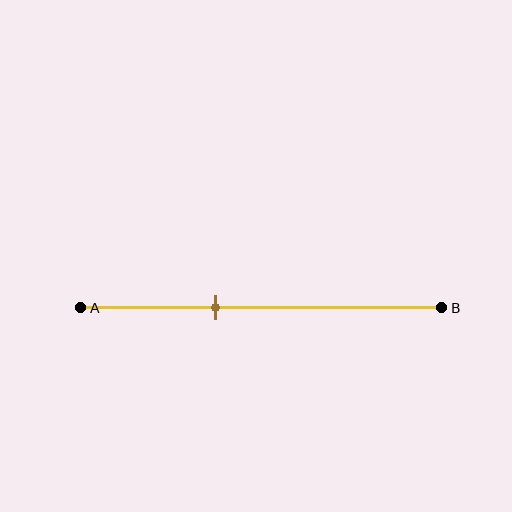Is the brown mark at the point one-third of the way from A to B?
No, the mark is at about 35% from A, not at the 33% one-third point.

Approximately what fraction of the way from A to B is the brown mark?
The brown mark is approximately 35% of the way from A to B.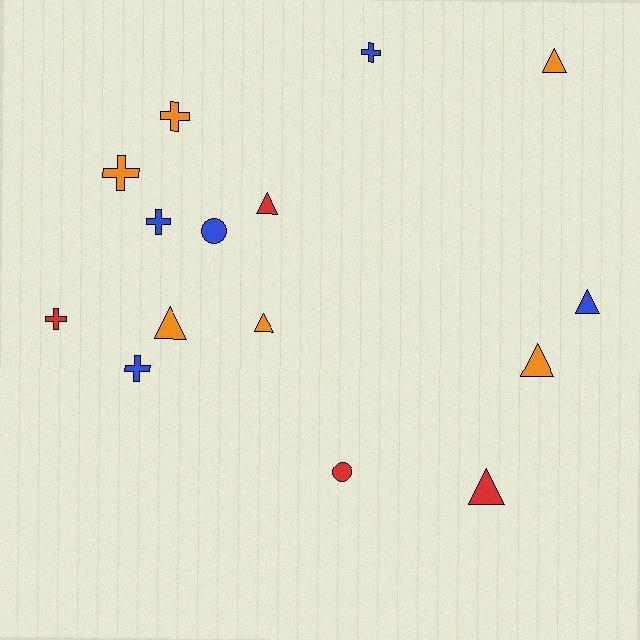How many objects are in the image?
There are 15 objects.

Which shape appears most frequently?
Triangle, with 7 objects.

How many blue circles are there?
There is 1 blue circle.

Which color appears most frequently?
Orange, with 6 objects.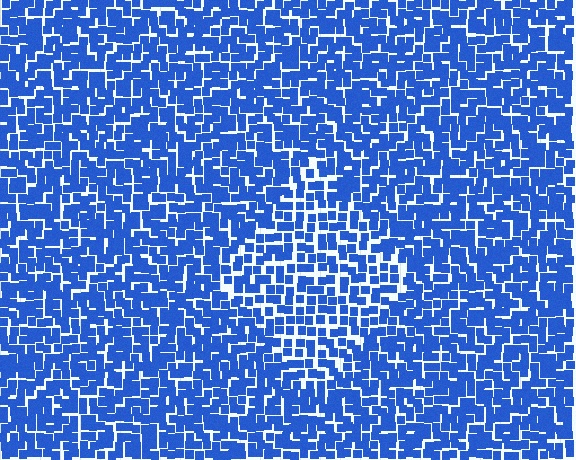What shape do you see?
I see a diamond.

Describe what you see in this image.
The image contains small blue elements arranged at two different densities. A diamond-shaped region is visible where the elements are less densely packed than the surrounding area.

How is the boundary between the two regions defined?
The boundary is defined by a change in element density (approximately 1.4x ratio). All elements are the same color, size, and shape.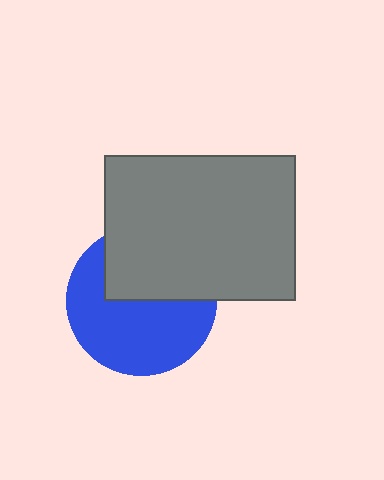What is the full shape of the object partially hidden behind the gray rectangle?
The partially hidden object is a blue circle.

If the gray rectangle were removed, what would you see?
You would see the complete blue circle.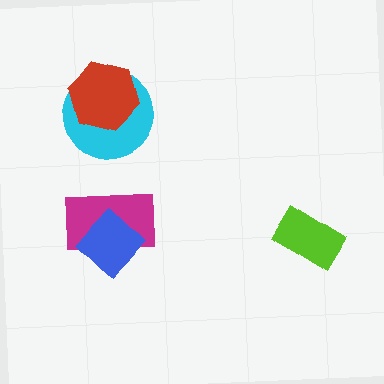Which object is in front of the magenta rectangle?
The blue diamond is in front of the magenta rectangle.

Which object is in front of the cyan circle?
The red hexagon is in front of the cyan circle.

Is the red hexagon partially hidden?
No, no other shape covers it.